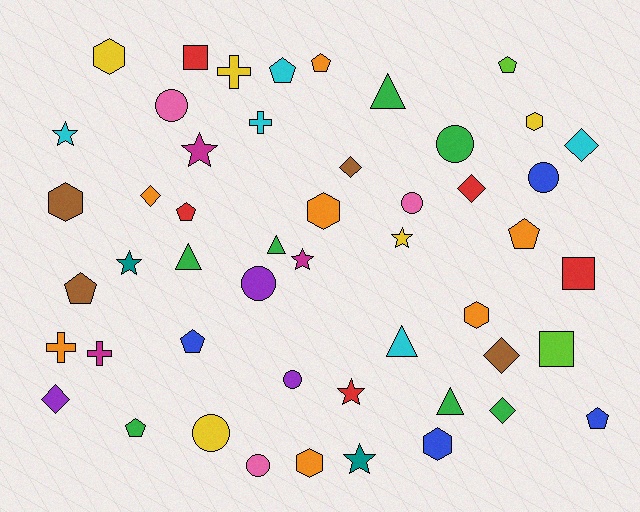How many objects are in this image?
There are 50 objects.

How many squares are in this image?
There are 3 squares.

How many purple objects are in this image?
There are 3 purple objects.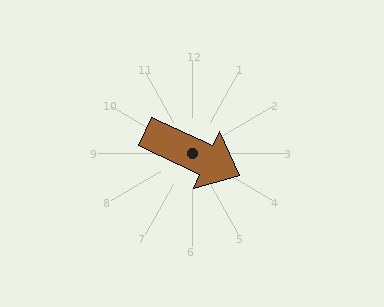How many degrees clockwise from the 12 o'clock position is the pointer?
Approximately 115 degrees.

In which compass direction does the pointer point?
Southeast.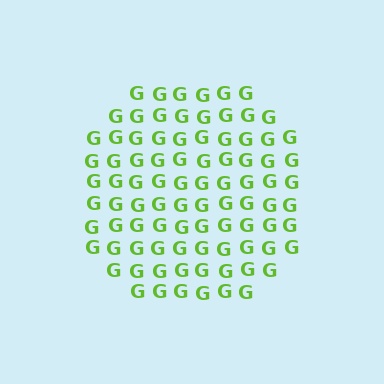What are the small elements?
The small elements are letter G's.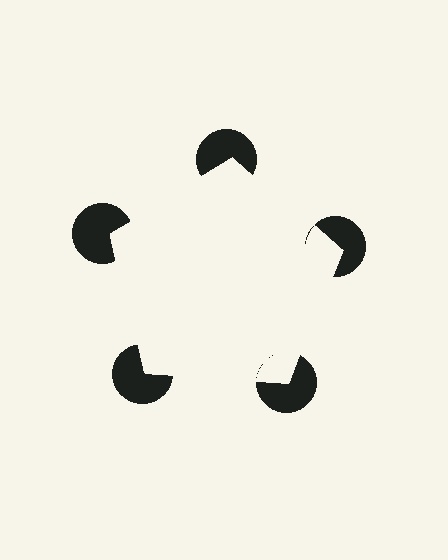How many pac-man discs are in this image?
There are 5 — one at each vertex of the illusory pentagon.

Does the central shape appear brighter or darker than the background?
It typically appears slightly brighter than the background, even though no actual brightness change is drawn.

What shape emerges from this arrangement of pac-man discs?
An illusory pentagon — its edges are inferred from the aligned wedge cuts in the pac-man discs, not physically drawn.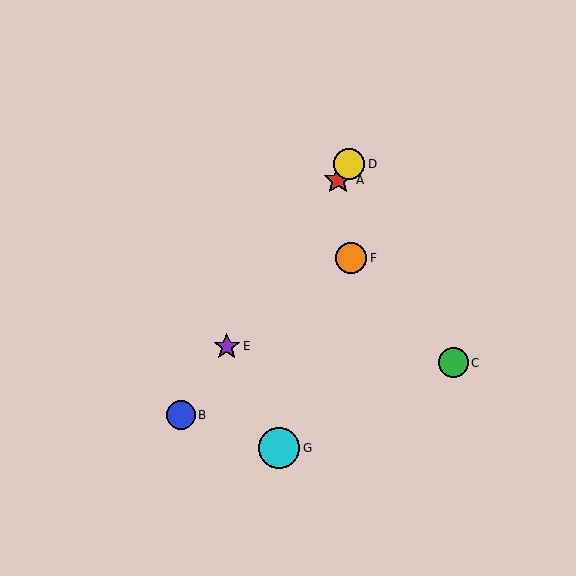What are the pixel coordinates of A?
Object A is at (338, 180).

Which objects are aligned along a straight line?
Objects A, B, D, E are aligned along a straight line.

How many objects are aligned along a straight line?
4 objects (A, B, D, E) are aligned along a straight line.